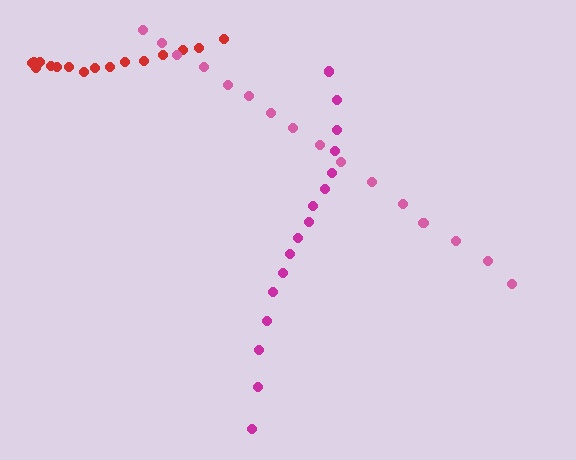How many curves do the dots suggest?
There are 3 distinct paths.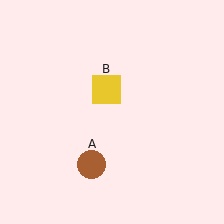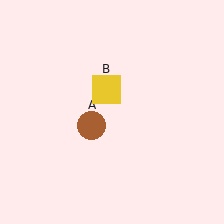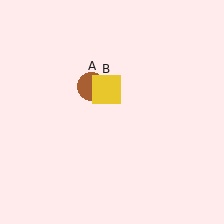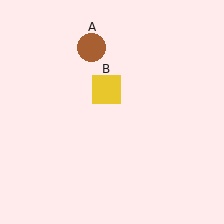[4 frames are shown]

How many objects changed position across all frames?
1 object changed position: brown circle (object A).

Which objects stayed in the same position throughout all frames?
Yellow square (object B) remained stationary.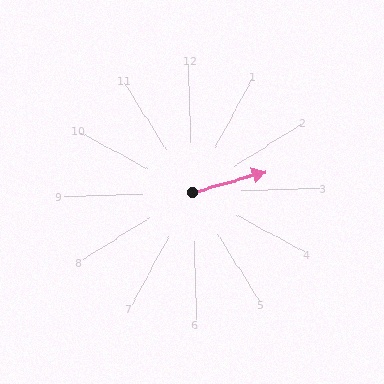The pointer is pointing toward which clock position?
Roughly 3 o'clock.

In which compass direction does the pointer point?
East.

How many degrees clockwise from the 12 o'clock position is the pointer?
Approximately 76 degrees.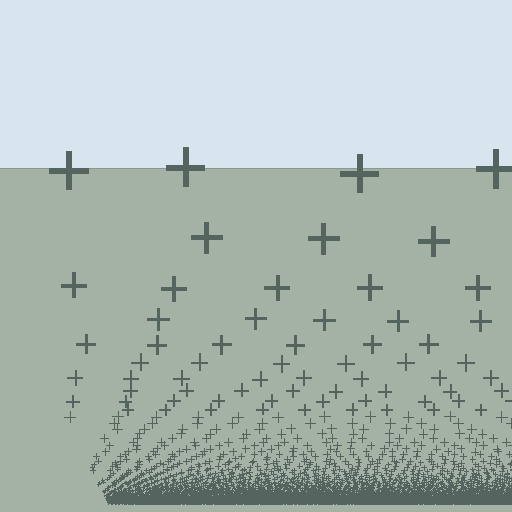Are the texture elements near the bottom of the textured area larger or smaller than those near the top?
Smaller. The gradient is inverted — elements near the bottom are smaller and denser.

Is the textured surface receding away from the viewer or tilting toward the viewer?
The surface appears to tilt toward the viewer. Texture elements get larger and sparser toward the top.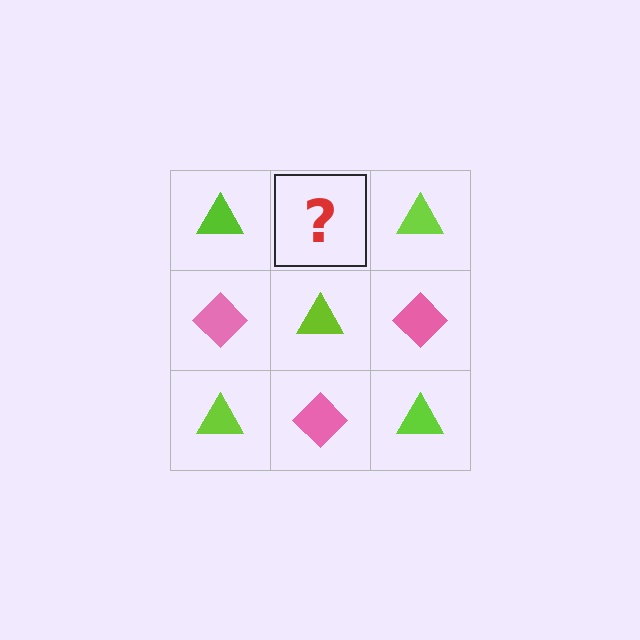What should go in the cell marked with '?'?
The missing cell should contain a pink diamond.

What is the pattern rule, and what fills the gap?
The rule is that it alternates lime triangle and pink diamond in a checkerboard pattern. The gap should be filled with a pink diamond.